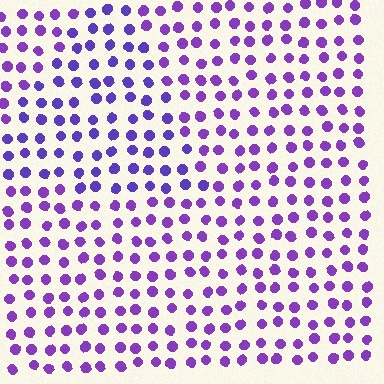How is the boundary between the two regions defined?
The boundary is defined purely by a slight shift in hue (about 20 degrees). Spacing, size, and orientation are identical on both sides.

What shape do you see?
I see a triangle.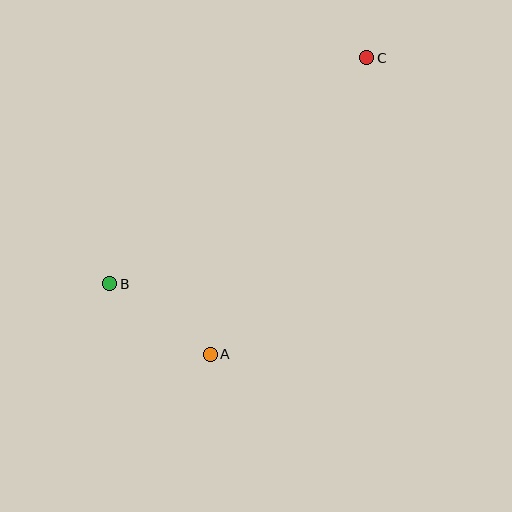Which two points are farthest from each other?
Points B and C are farthest from each other.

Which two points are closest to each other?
Points A and B are closest to each other.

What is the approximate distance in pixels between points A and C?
The distance between A and C is approximately 335 pixels.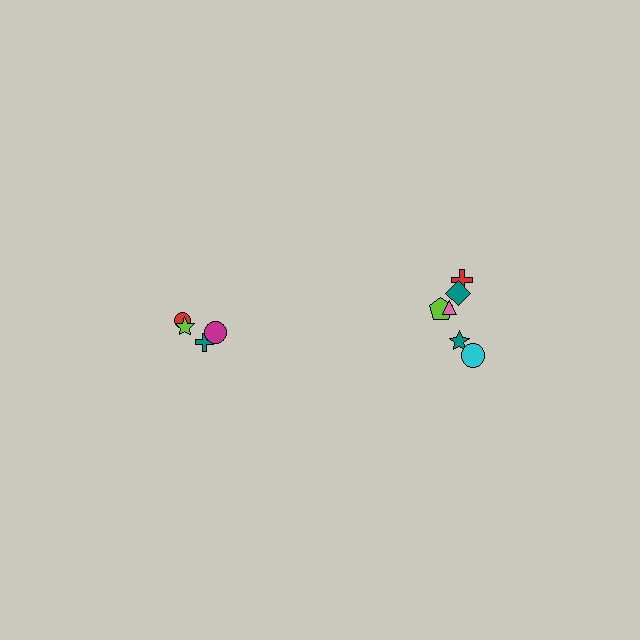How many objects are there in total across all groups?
There are 10 objects.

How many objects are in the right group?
There are 6 objects.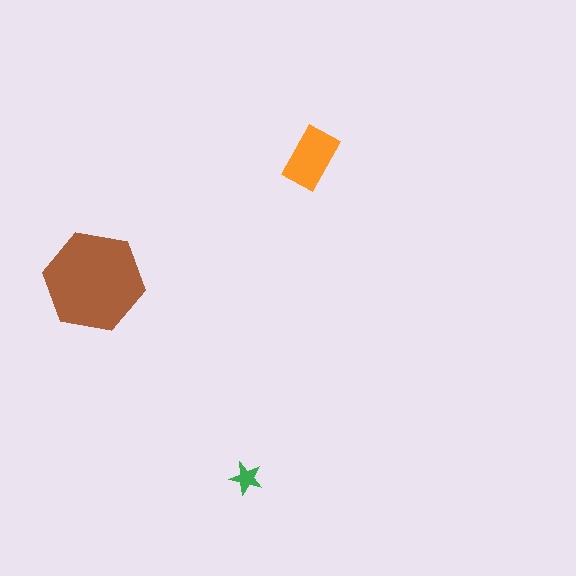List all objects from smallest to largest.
The green star, the orange rectangle, the brown hexagon.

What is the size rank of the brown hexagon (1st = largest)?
1st.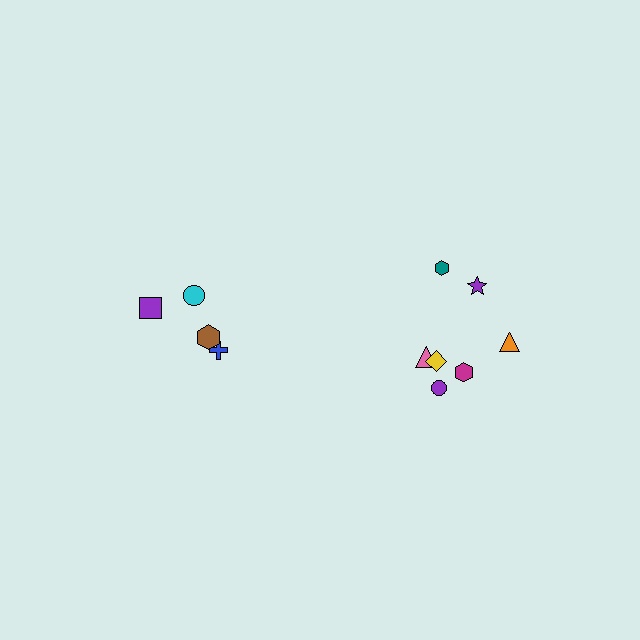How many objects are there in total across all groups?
There are 11 objects.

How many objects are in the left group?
There are 4 objects.